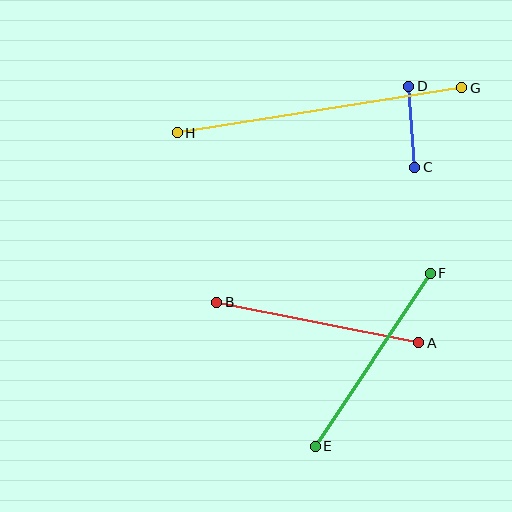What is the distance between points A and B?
The distance is approximately 206 pixels.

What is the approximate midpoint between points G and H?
The midpoint is at approximately (319, 110) pixels.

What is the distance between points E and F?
The distance is approximately 208 pixels.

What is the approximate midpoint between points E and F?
The midpoint is at approximately (373, 360) pixels.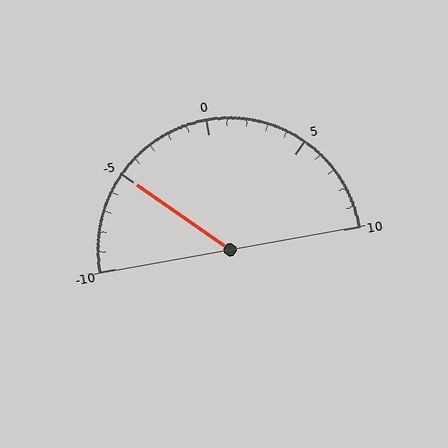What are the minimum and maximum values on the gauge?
The gauge ranges from -10 to 10.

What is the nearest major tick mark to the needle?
The nearest major tick mark is -5.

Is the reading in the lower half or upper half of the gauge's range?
The reading is in the lower half of the range (-10 to 10).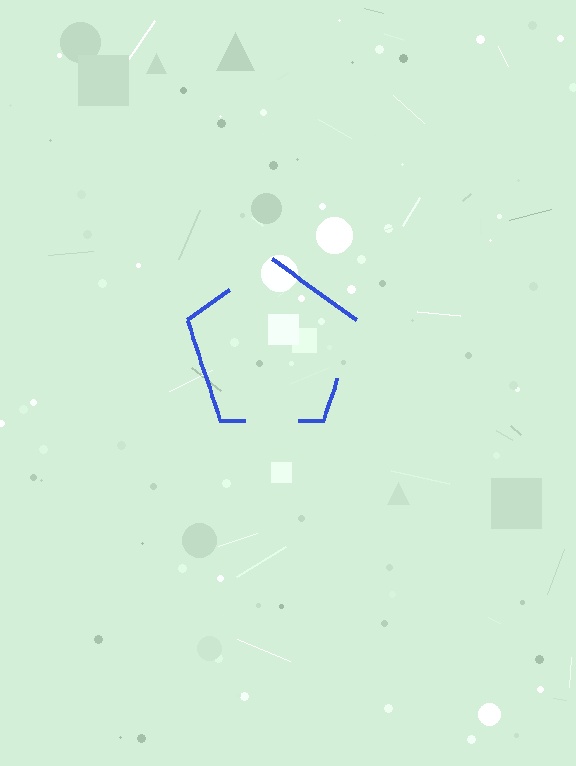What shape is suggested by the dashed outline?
The dashed outline suggests a pentagon.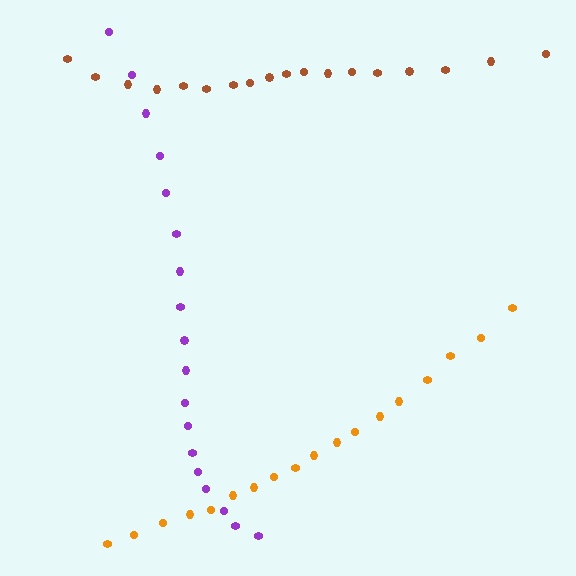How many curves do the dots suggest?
There are 3 distinct paths.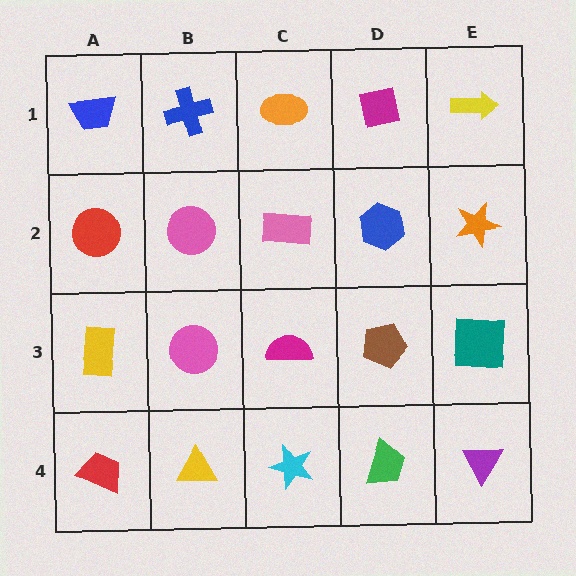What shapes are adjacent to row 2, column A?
A blue trapezoid (row 1, column A), a yellow rectangle (row 3, column A), a pink circle (row 2, column B).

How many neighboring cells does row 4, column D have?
3.